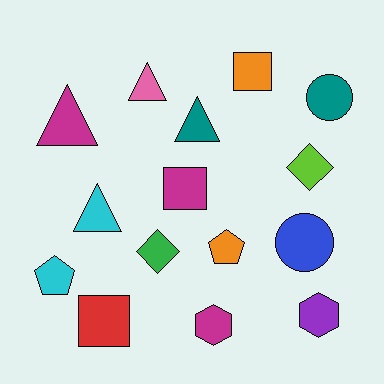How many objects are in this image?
There are 15 objects.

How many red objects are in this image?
There is 1 red object.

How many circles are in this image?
There are 2 circles.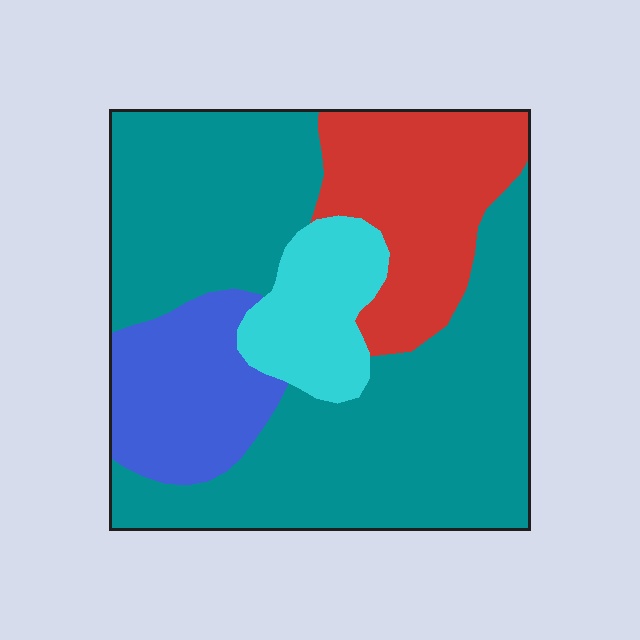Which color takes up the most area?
Teal, at roughly 55%.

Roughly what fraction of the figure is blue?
Blue takes up about one eighth (1/8) of the figure.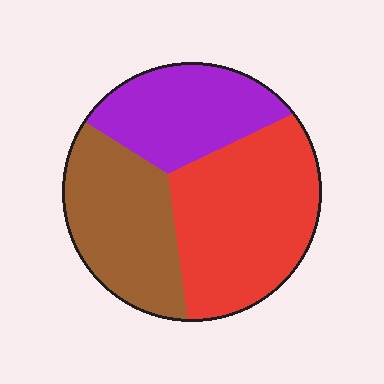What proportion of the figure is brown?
Brown takes up about one third (1/3) of the figure.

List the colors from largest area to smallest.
From largest to smallest: red, brown, purple.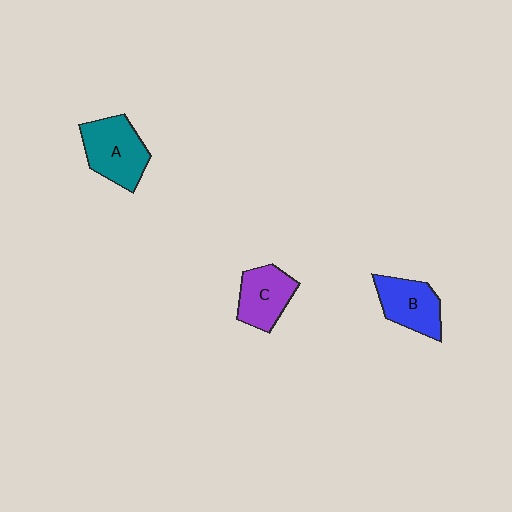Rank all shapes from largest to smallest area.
From largest to smallest: A (teal), B (blue), C (purple).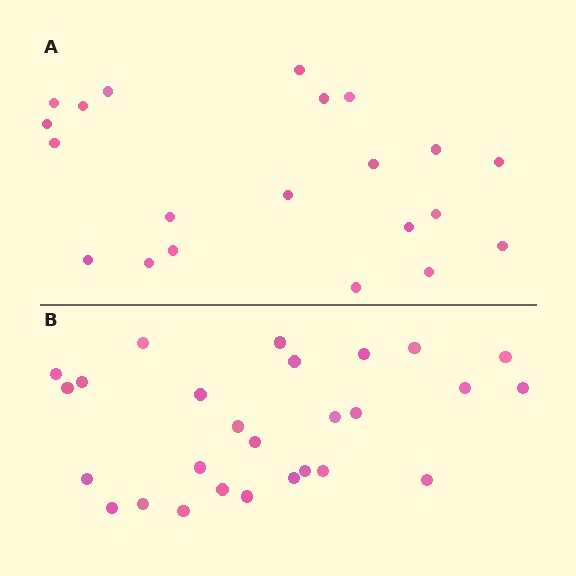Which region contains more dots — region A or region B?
Region B (the bottom region) has more dots.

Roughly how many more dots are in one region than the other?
Region B has about 6 more dots than region A.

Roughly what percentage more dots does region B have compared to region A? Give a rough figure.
About 30% more.